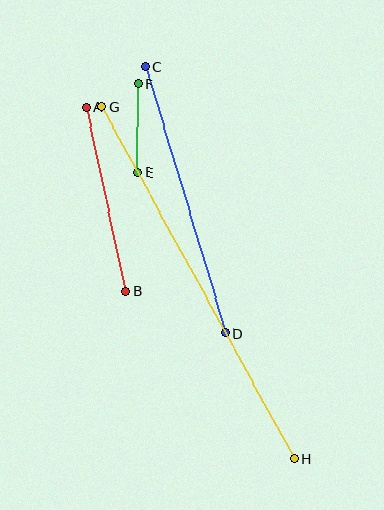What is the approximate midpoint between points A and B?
The midpoint is at approximately (106, 199) pixels.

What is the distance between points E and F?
The distance is approximately 89 pixels.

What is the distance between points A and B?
The distance is approximately 189 pixels.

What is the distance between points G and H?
The distance is approximately 402 pixels.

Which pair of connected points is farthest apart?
Points G and H are farthest apart.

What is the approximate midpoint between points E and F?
The midpoint is at approximately (138, 128) pixels.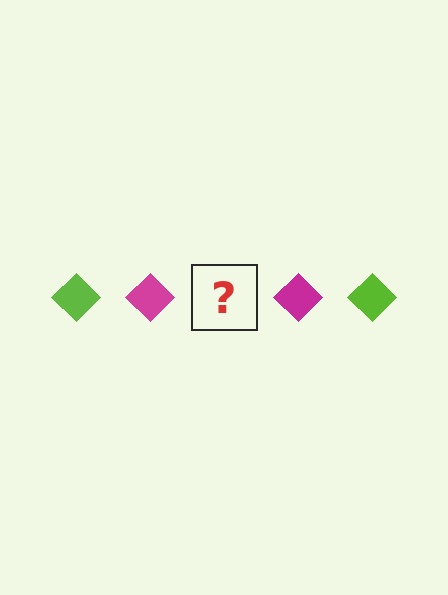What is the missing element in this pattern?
The missing element is a lime diamond.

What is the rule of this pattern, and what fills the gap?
The rule is that the pattern cycles through lime, magenta diamonds. The gap should be filled with a lime diamond.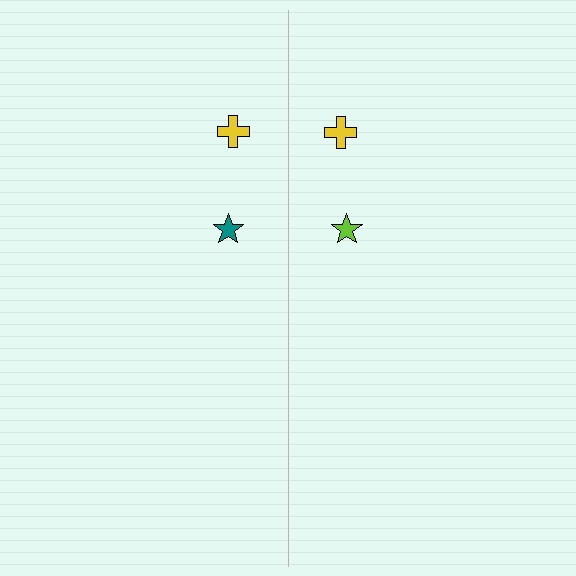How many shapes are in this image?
There are 4 shapes in this image.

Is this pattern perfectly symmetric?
No, the pattern is not perfectly symmetric. The lime star on the right side breaks the symmetry — its mirror counterpart is teal.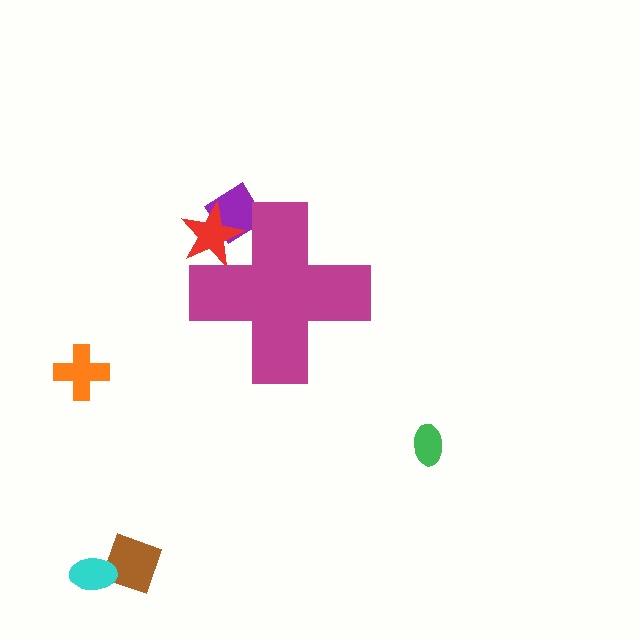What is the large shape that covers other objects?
A magenta cross.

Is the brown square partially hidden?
No, the brown square is fully visible.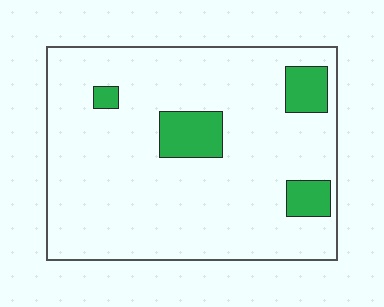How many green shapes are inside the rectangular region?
4.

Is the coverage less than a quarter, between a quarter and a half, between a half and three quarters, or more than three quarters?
Less than a quarter.